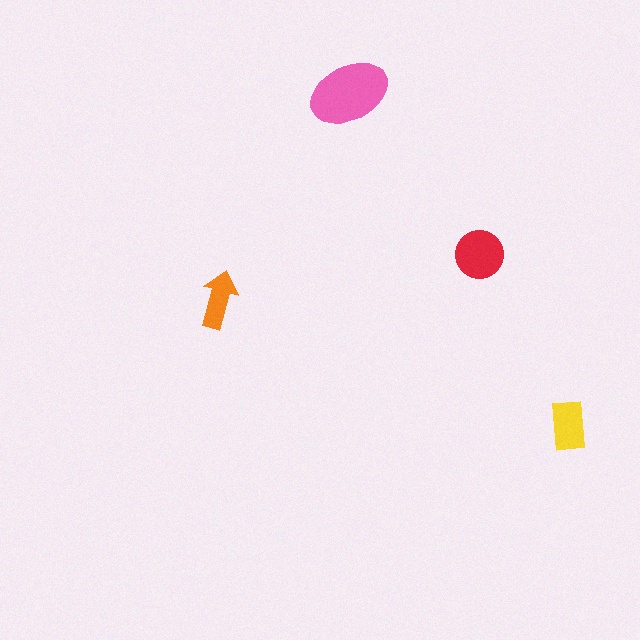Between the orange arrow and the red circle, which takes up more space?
The red circle.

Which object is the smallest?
The orange arrow.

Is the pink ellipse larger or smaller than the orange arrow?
Larger.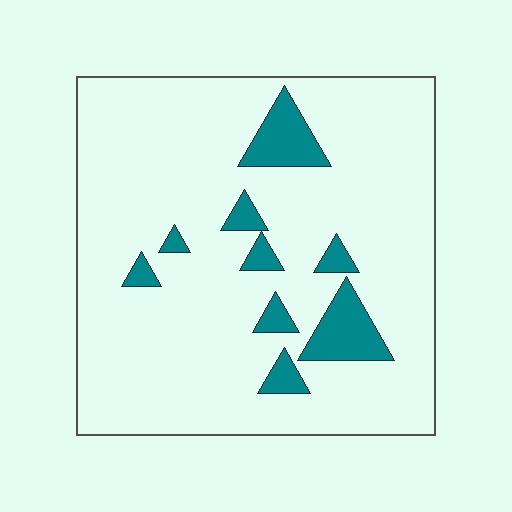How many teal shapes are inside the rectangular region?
9.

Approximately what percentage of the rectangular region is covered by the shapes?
Approximately 10%.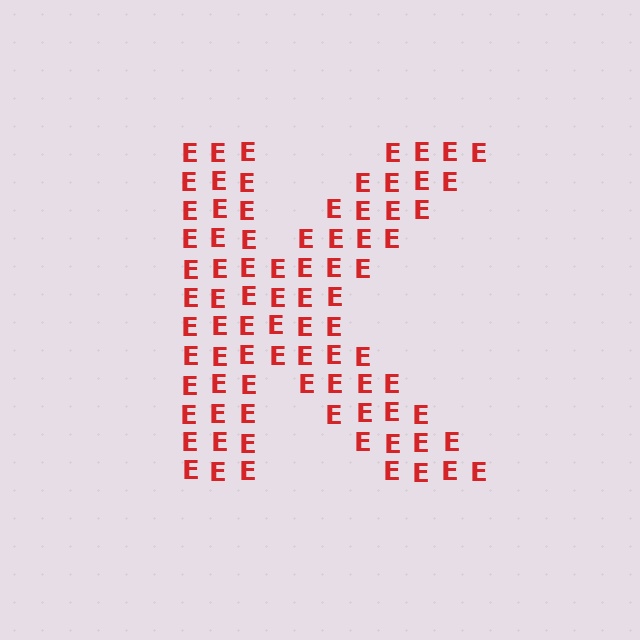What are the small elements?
The small elements are letter E's.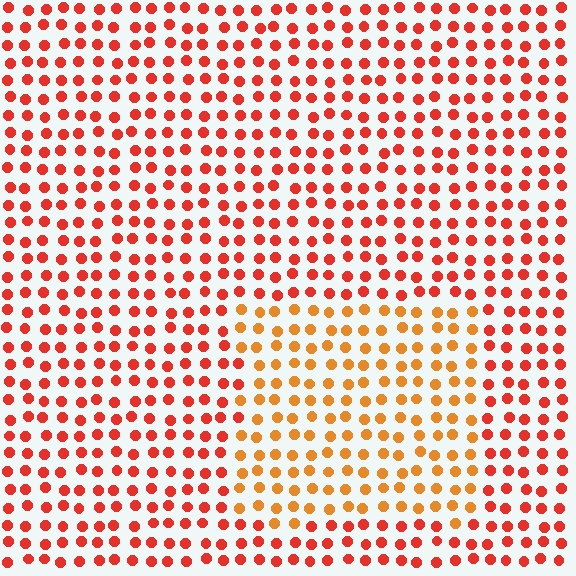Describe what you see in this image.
The image is filled with small red elements in a uniform arrangement. A rectangle-shaped region is visible where the elements are tinted to a slightly different hue, forming a subtle color boundary.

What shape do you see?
I see a rectangle.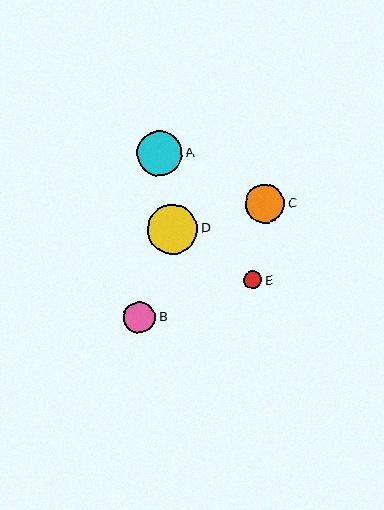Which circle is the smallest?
Circle E is the smallest with a size of approximately 18 pixels.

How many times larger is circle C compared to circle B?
Circle C is approximately 1.2 times the size of circle B.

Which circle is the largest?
Circle D is the largest with a size of approximately 51 pixels.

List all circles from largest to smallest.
From largest to smallest: D, A, C, B, E.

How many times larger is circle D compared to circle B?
Circle D is approximately 1.6 times the size of circle B.